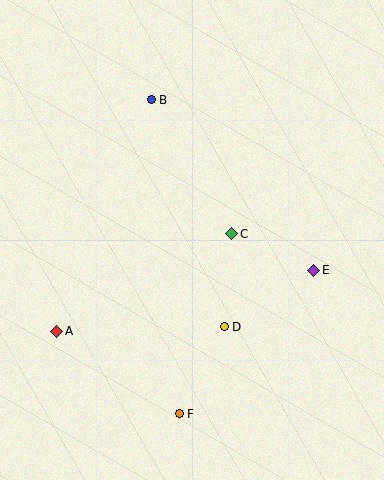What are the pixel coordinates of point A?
Point A is at (57, 331).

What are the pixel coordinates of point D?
Point D is at (224, 327).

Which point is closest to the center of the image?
Point C at (232, 234) is closest to the center.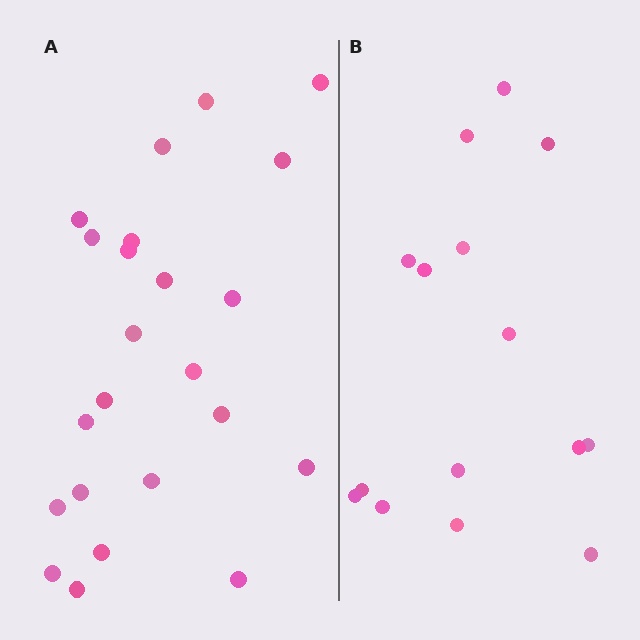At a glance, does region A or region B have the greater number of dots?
Region A (the left region) has more dots.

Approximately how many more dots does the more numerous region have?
Region A has roughly 8 or so more dots than region B.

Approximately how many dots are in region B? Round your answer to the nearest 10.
About 20 dots. (The exact count is 15, which rounds to 20.)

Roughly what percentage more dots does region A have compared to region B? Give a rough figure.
About 55% more.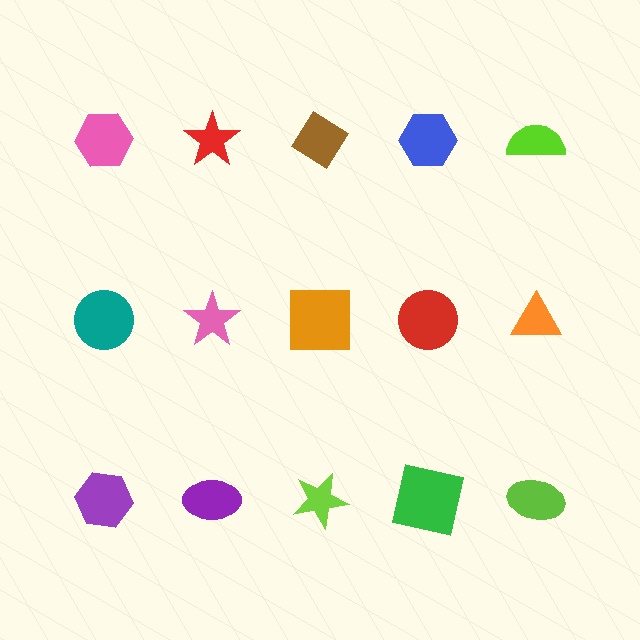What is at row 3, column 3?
A lime star.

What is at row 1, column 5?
A lime semicircle.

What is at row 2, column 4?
A red circle.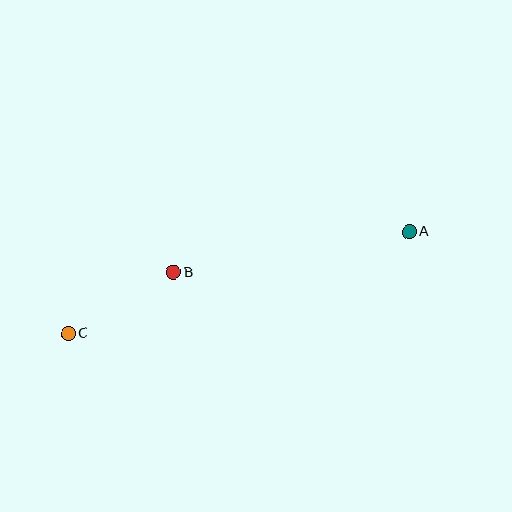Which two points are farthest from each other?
Points A and C are farthest from each other.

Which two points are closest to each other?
Points B and C are closest to each other.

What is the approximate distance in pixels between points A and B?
The distance between A and B is approximately 239 pixels.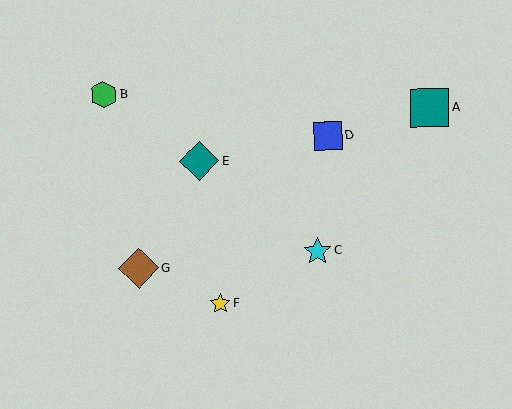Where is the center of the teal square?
The center of the teal square is at (429, 108).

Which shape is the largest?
The brown diamond (labeled G) is the largest.